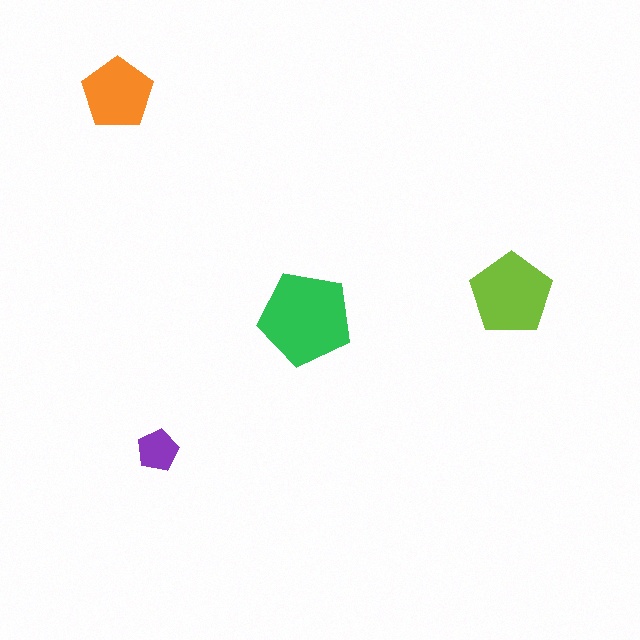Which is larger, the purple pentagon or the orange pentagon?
The orange one.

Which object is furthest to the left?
The orange pentagon is leftmost.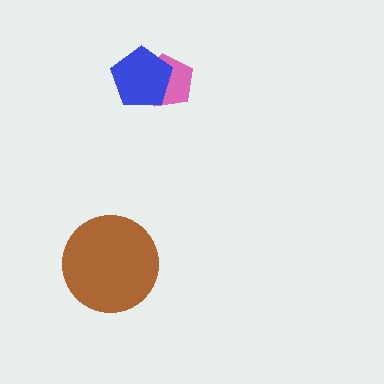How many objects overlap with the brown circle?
0 objects overlap with the brown circle.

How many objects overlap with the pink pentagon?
1 object overlaps with the pink pentagon.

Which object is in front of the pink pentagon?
The blue pentagon is in front of the pink pentagon.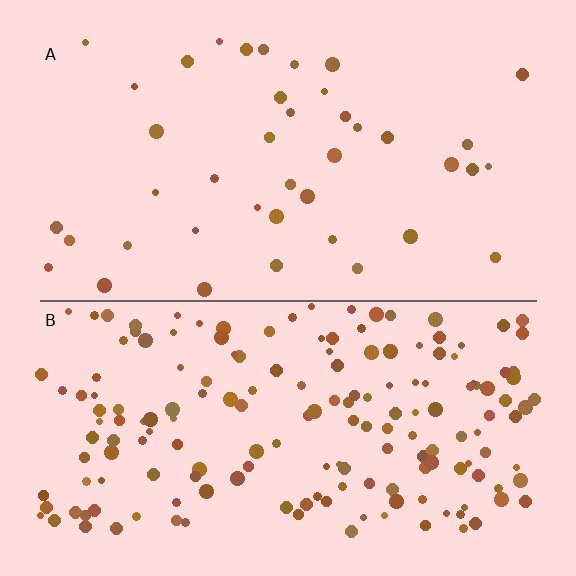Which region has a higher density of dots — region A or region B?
B (the bottom).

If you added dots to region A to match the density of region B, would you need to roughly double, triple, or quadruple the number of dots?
Approximately quadruple.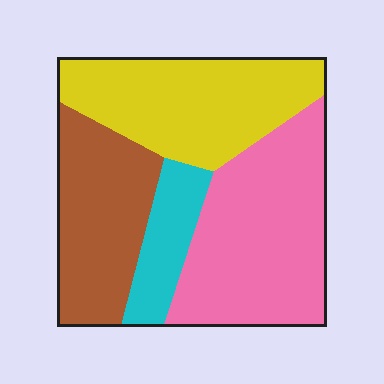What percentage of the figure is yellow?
Yellow covers 30% of the figure.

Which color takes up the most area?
Pink, at roughly 35%.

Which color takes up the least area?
Cyan, at roughly 10%.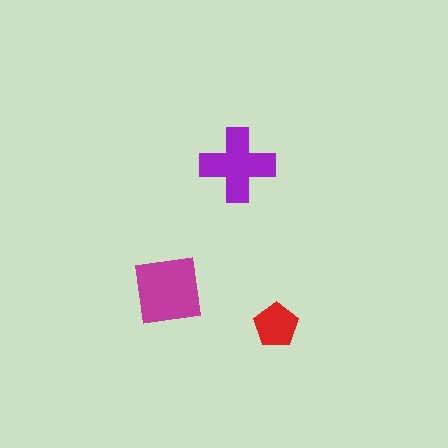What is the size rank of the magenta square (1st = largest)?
1st.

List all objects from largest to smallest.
The magenta square, the purple cross, the red pentagon.